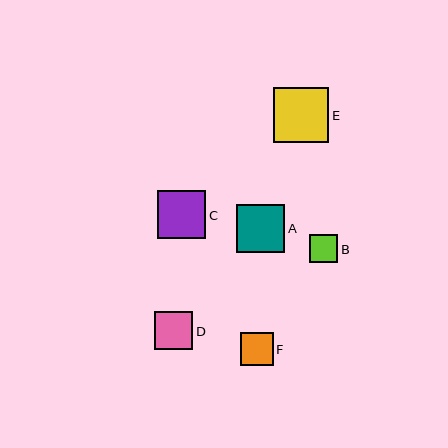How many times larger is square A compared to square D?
Square A is approximately 1.3 times the size of square D.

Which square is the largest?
Square E is the largest with a size of approximately 55 pixels.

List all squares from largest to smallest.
From largest to smallest: E, C, A, D, F, B.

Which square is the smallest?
Square B is the smallest with a size of approximately 28 pixels.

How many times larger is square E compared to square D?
Square E is approximately 1.4 times the size of square D.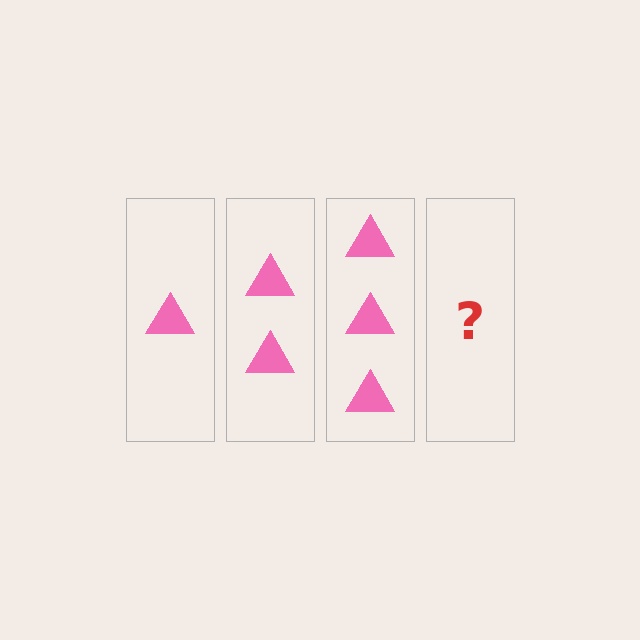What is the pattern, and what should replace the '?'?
The pattern is that each step adds one more triangle. The '?' should be 4 triangles.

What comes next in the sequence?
The next element should be 4 triangles.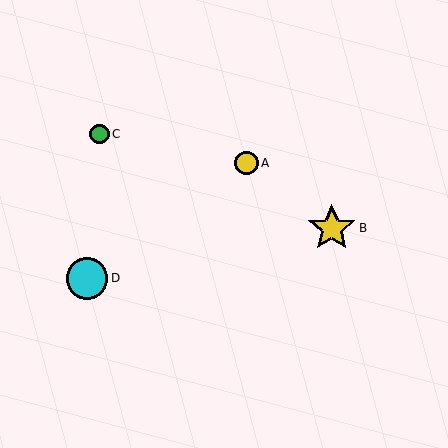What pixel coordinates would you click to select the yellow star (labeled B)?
Click at (332, 228) to select the yellow star B.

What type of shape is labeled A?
Shape A is a yellow circle.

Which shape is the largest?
The yellow star (labeled B) is the largest.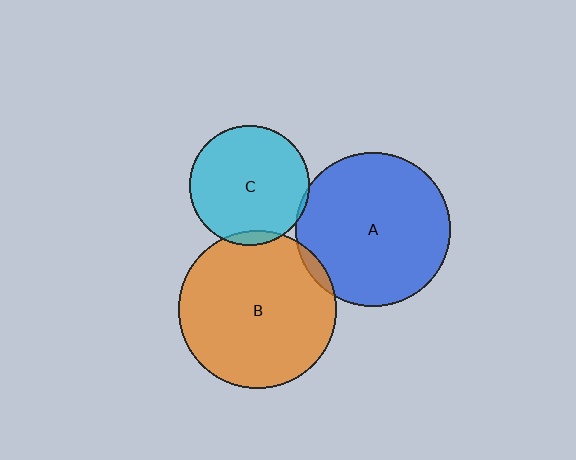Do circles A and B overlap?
Yes.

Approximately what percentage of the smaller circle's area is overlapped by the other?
Approximately 5%.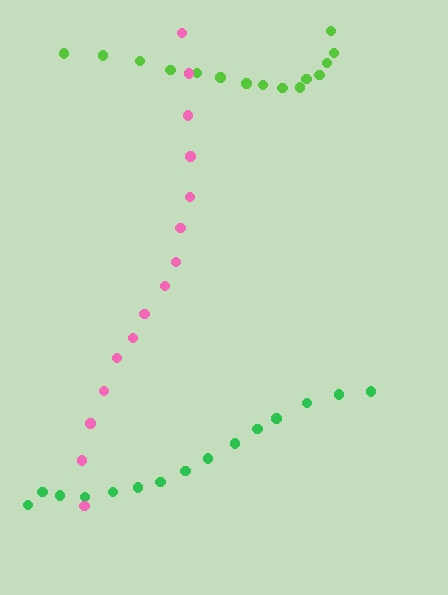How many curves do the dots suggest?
There are 3 distinct paths.